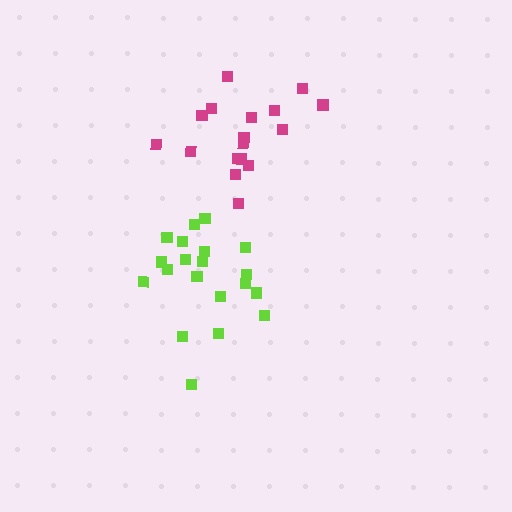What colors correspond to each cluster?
The clusters are colored: magenta, lime.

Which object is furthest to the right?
The magenta cluster is rightmost.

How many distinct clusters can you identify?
There are 2 distinct clusters.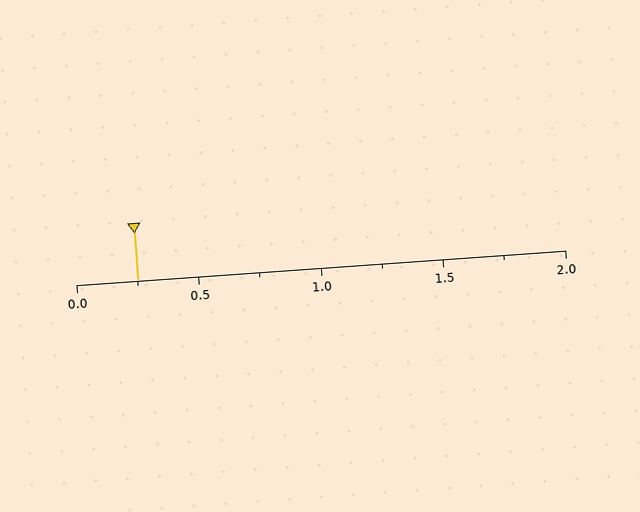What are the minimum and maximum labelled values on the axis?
The axis runs from 0.0 to 2.0.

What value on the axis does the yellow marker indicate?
The marker indicates approximately 0.25.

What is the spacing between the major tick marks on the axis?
The major ticks are spaced 0.5 apart.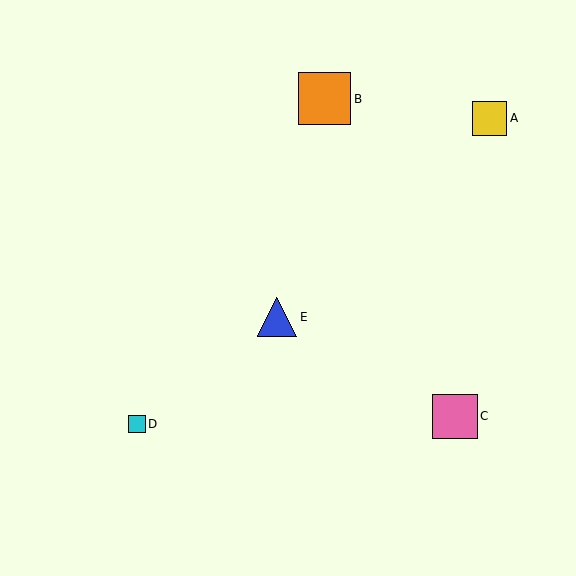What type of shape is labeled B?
Shape B is an orange square.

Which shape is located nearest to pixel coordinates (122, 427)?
The cyan square (labeled D) at (137, 424) is nearest to that location.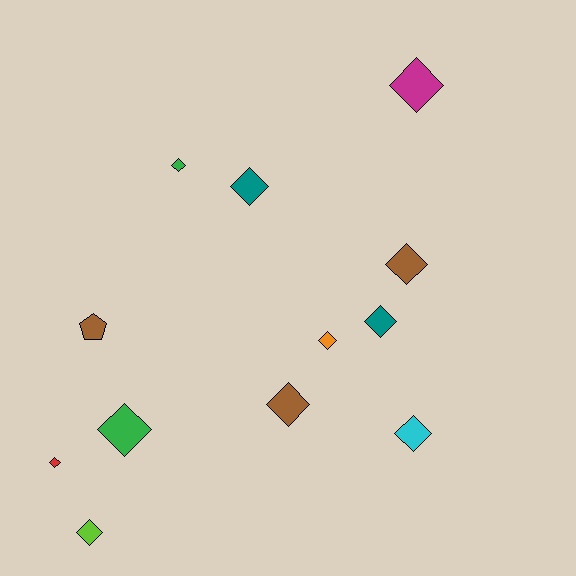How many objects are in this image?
There are 12 objects.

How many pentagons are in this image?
There is 1 pentagon.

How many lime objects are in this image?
There is 1 lime object.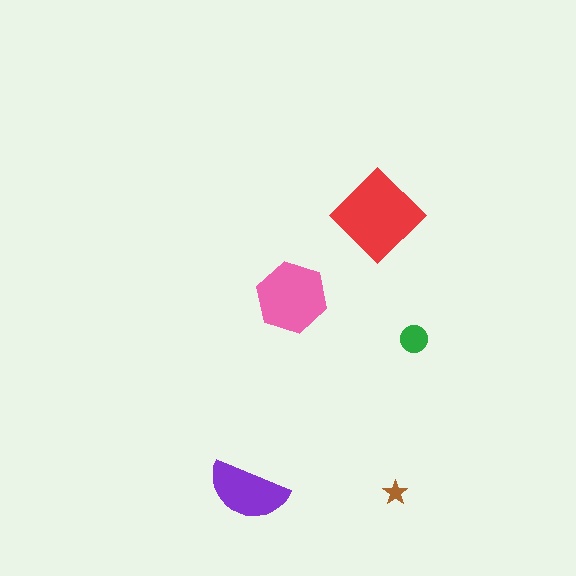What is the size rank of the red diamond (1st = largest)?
1st.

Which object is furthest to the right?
The green circle is rightmost.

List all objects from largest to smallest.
The red diamond, the pink hexagon, the purple semicircle, the green circle, the brown star.